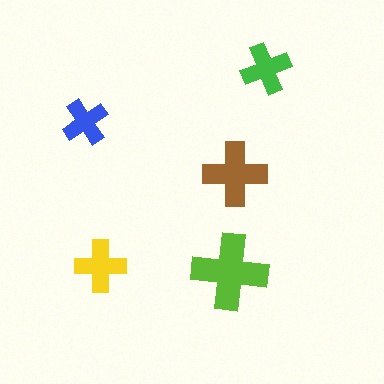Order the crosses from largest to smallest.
the lime one, the brown one, the yellow one, the green one, the blue one.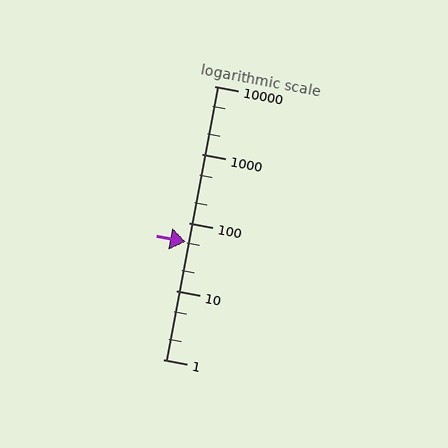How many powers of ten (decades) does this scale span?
The scale spans 4 decades, from 1 to 10000.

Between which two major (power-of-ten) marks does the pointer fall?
The pointer is between 10 and 100.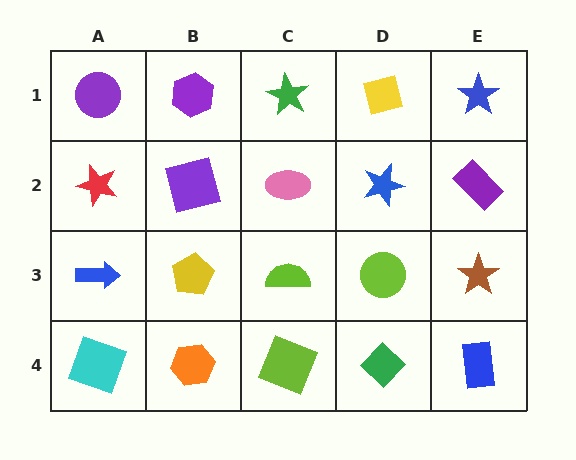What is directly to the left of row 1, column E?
A yellow square.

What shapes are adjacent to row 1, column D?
A blue star (row 2, column D), a green star (row 1, column C), a blue star (row 1, column E).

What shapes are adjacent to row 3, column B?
A purple square (row 2, column B), an orange hexagon (row 4, column B), a blue arrow (row 3, column A), a lime semicircle (row 3, column C).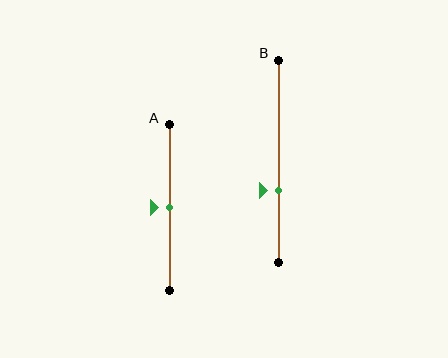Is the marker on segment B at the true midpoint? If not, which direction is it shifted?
No, the marker on segment B is shifted downward by about 15% of the segment length.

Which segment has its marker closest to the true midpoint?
Segment A has its marker closest to the true midpoint.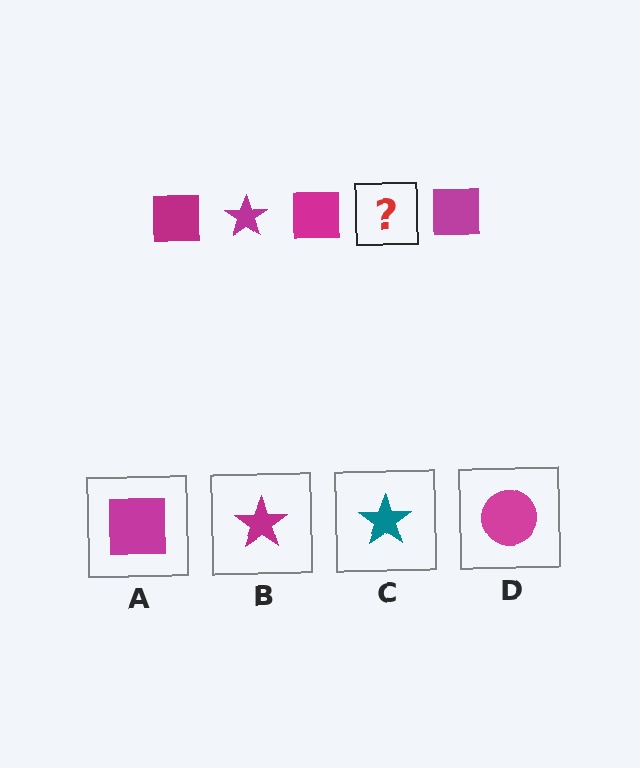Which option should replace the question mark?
Option B.